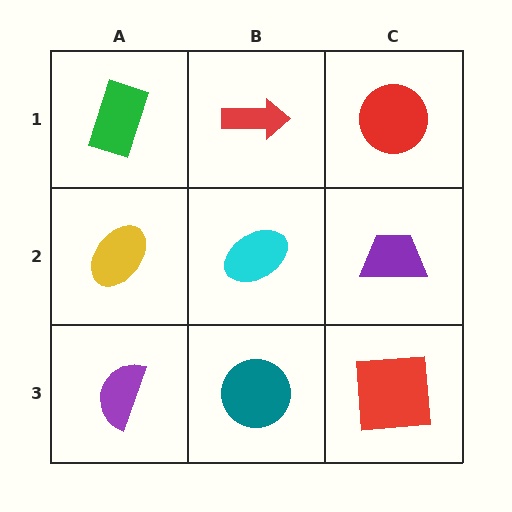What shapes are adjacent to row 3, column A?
A yellow ellipse (row 2, column A), a teal circle (row 3, column B).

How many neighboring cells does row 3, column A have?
2.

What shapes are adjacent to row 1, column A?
A yellow ellipse (row 2, column A), a red arrow (row 1, column B).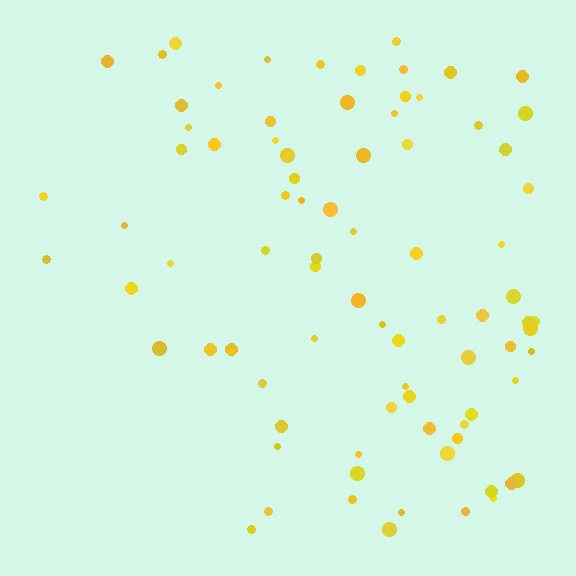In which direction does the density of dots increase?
From left to right, with the right side densest.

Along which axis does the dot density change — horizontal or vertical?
Horizontal.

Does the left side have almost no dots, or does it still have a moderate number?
Still a moderate number, just noticeably fewer than the right.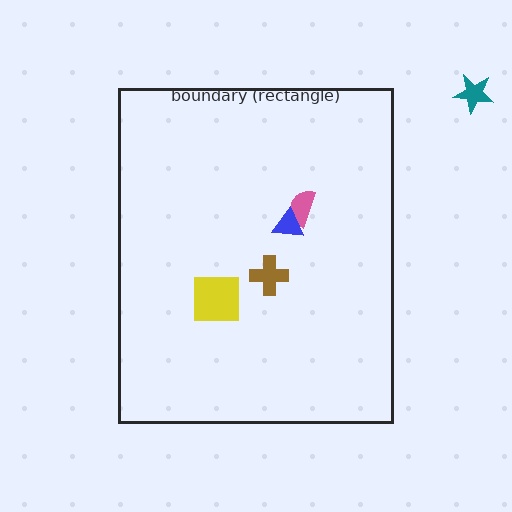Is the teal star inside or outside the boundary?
Outside.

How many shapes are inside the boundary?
4 inside, 1 outside.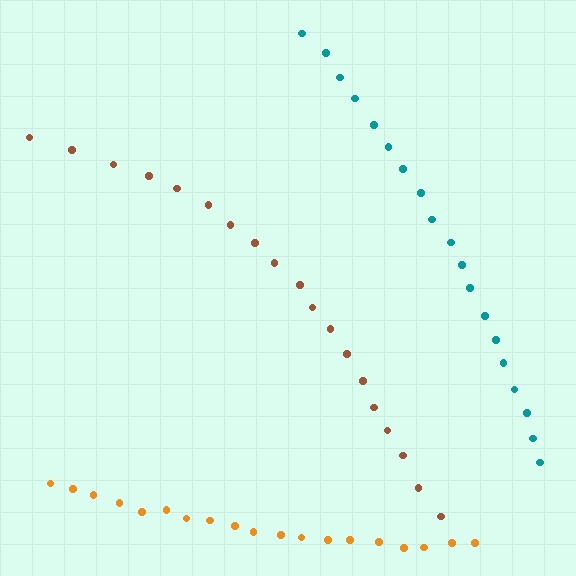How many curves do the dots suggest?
There are 3 distinct paths.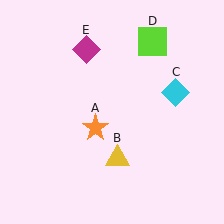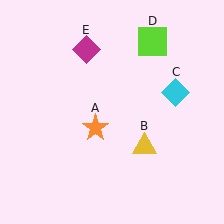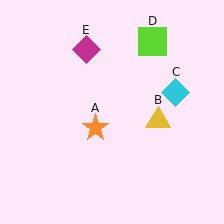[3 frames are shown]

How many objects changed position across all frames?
1 object changed position: yellow triangle (object B).